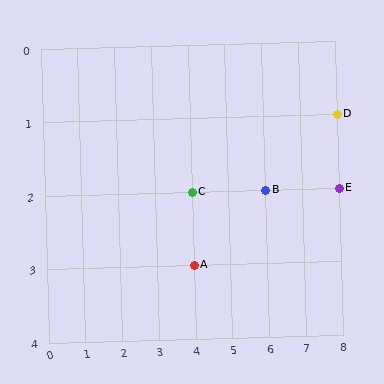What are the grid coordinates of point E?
Point E is at grid coordinates (8, 2).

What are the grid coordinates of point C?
Point C is at grid coordinates (4, 2).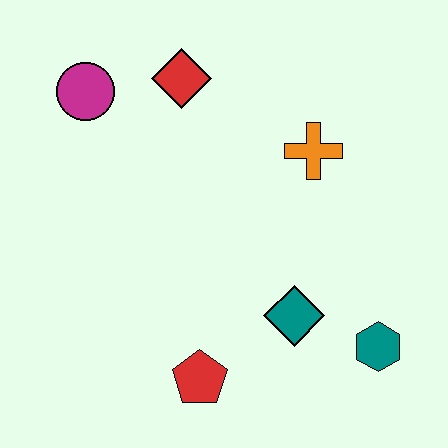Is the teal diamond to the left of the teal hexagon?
Yes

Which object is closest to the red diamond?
The magenta circle is closest to the red diamond.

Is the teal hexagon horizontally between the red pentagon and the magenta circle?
No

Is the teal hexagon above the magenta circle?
No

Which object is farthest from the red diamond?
The teal hexagon is farthest from the red diamond.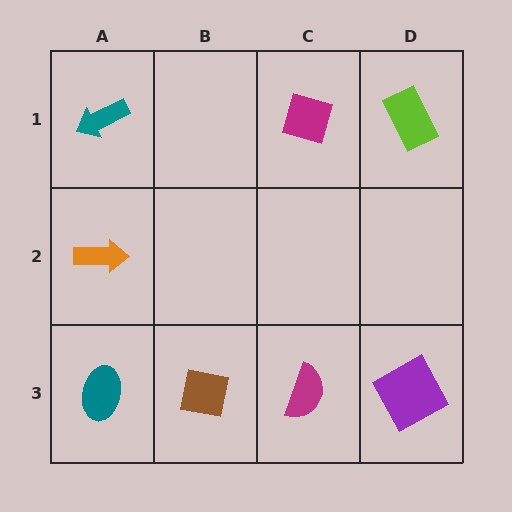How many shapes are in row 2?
1 shape.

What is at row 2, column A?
An orange arrow.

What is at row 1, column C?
A magenta diamond.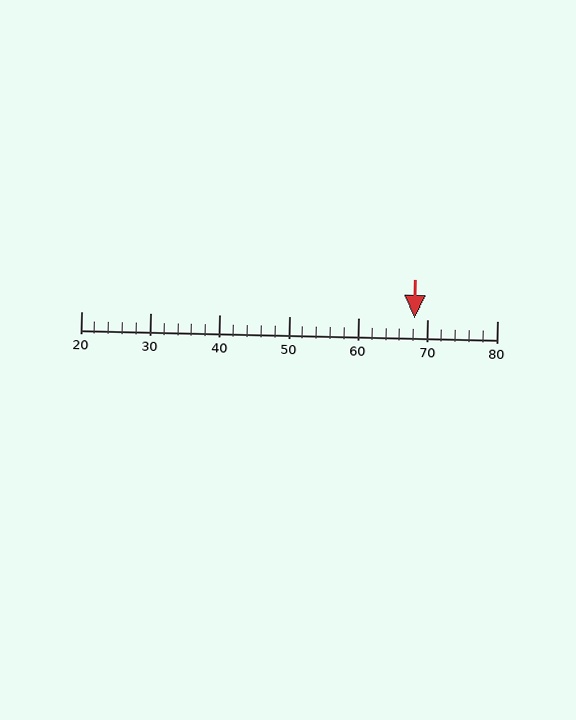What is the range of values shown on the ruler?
The ruler shows values from 20 to 80.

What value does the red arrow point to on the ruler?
The red arrow points to approximately 68.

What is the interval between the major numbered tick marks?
The major tick marks are spaced 10 units apart.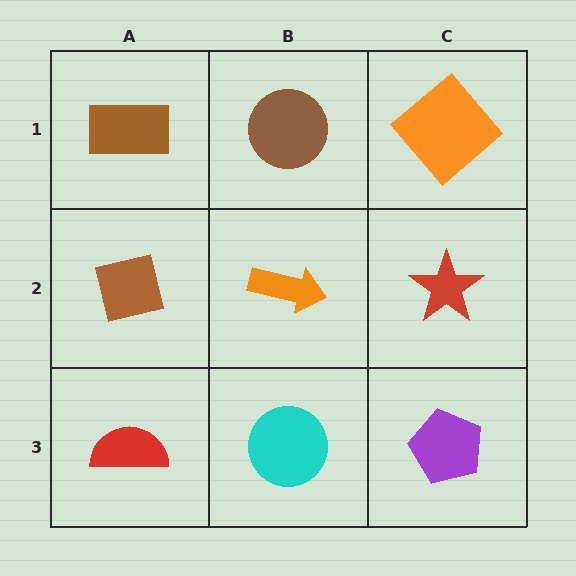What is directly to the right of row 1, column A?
A brown circle.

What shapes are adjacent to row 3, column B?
An orange arrow (row 2, column B), a red semicircle (row 3, column A), a purple pentagon (row 3, column C).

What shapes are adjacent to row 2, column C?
An orange diamond (row 1, column C), a purple pentagon (row 3, column C), an orange arrow (row 2, column B).